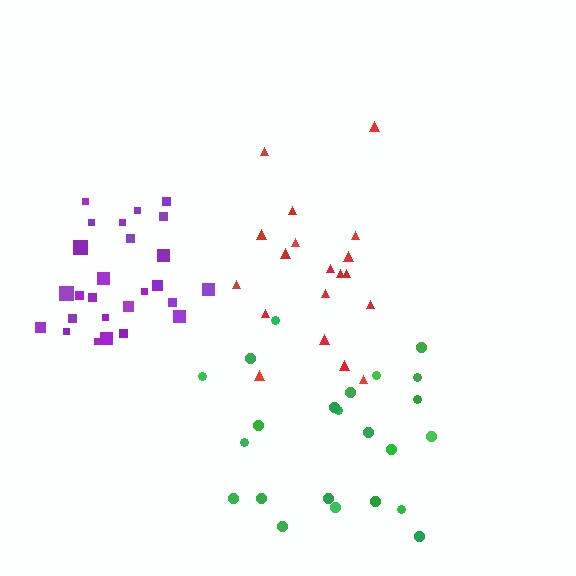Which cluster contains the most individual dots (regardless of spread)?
Purple (26).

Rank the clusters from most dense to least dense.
purple, green, red.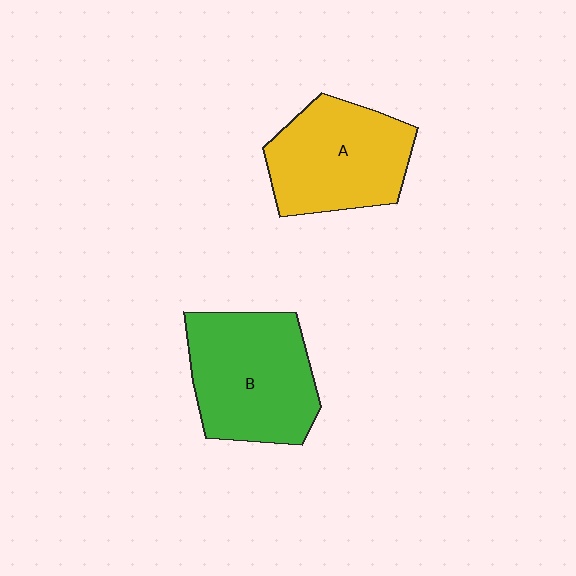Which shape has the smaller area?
Shape A (yellow).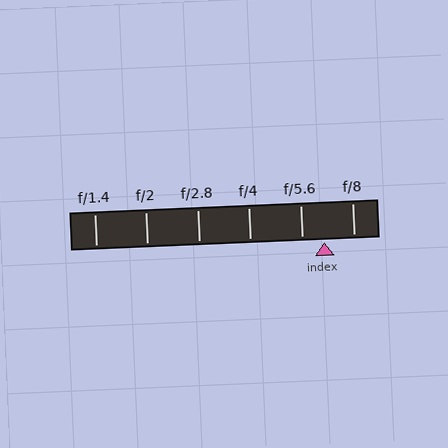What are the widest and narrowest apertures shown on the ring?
The widest aperture shown is f/1.4 and the narrowest is f/8.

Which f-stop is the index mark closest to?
The index mark is closest to f/5.6.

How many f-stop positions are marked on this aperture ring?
There are 6 f-stop positions marked.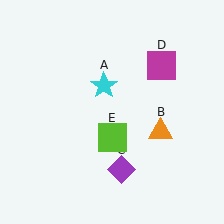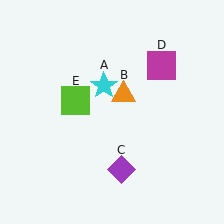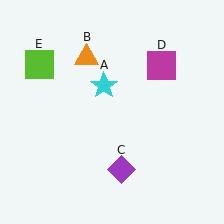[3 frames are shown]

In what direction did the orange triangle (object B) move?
The orange triangle (object B) moved up and to the left.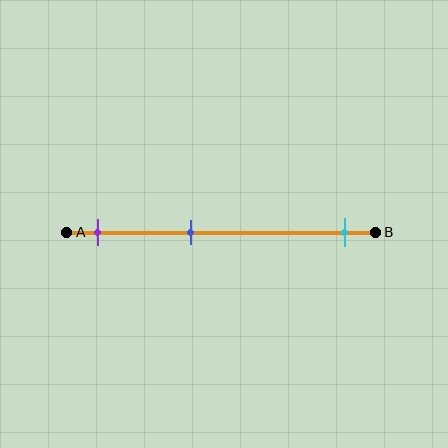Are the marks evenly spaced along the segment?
No, the marks are not evenly spaced.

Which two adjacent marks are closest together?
The purple and blue marks are the closest adjacent pair.